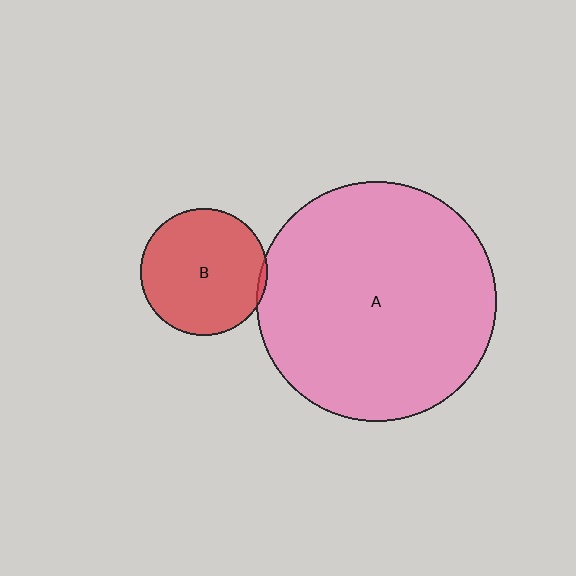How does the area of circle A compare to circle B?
Approximately 3.6 times.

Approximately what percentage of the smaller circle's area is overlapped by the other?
Approximately 5%.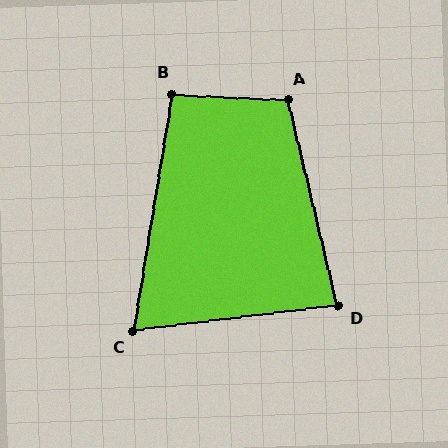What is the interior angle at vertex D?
Approximately 84 degrees (acute).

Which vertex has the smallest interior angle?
C, at approximately 74 degrees.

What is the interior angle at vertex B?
Approximately 96 degrees (obtuse).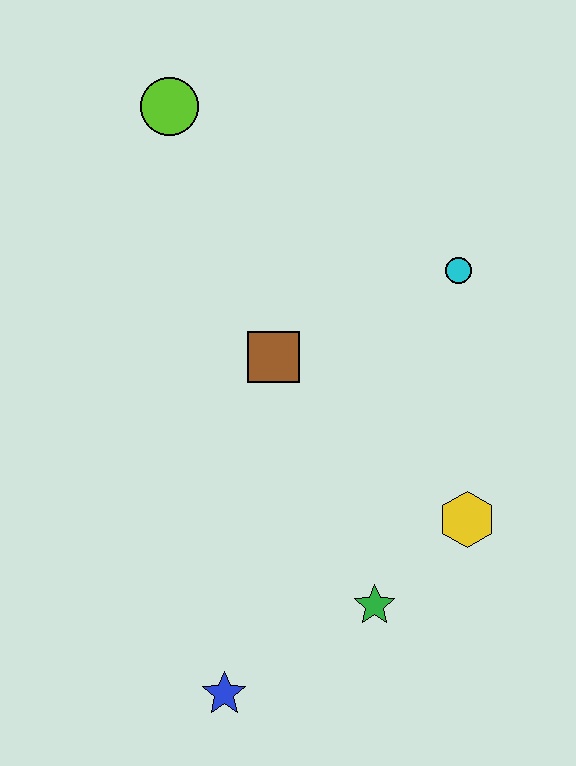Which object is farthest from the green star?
The lime circle is farthest from the green star.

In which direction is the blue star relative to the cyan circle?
The blue star is below the cyan circle.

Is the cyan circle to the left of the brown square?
No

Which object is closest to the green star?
The yellow hexagon is closest to the green star.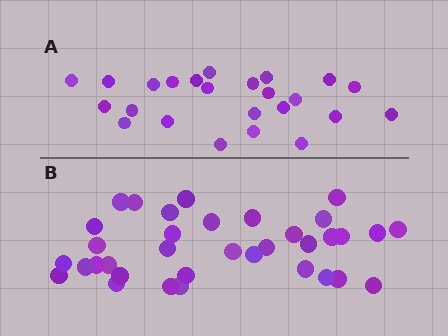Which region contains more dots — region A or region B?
Region B (the bottom region) has more dots.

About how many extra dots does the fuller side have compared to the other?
Region B has roughly 12 or so more dots than region A.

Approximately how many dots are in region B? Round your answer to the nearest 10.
About 40 dots. (The exact count is 35, which rounds to 40.)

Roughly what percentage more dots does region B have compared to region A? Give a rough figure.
About 45% more.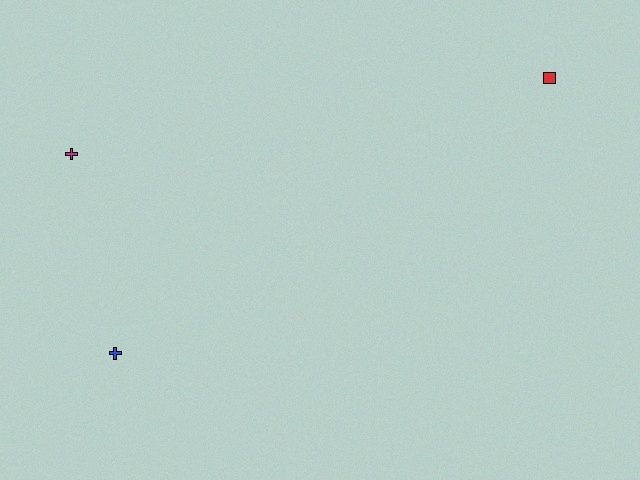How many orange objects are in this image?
There are no orange objects.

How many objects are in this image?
There are 3 objects.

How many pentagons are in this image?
There are no pentagons.